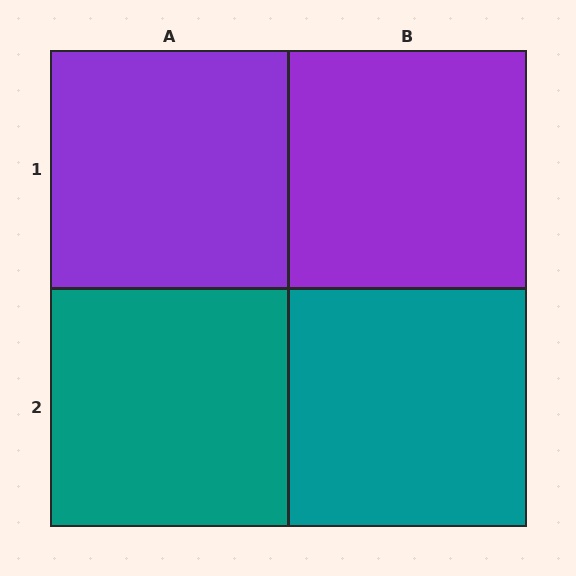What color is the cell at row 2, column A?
Teal.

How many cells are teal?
2 cells are teal.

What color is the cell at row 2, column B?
Teal.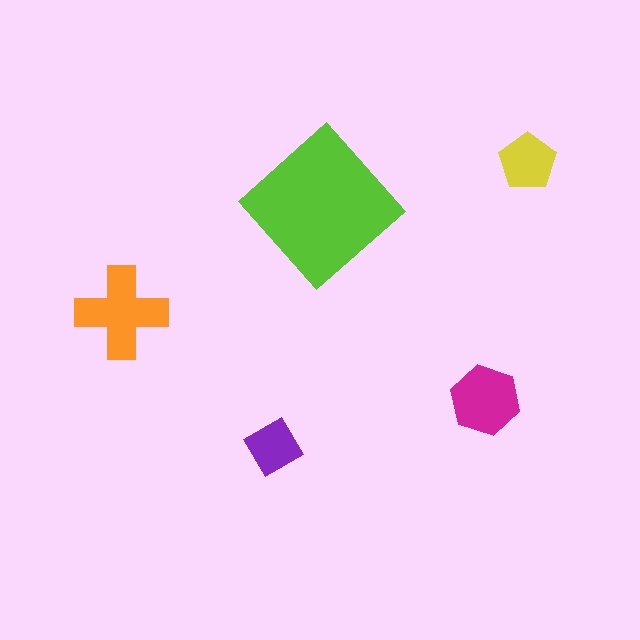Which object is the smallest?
The purple diamond.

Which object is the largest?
The lime diamond.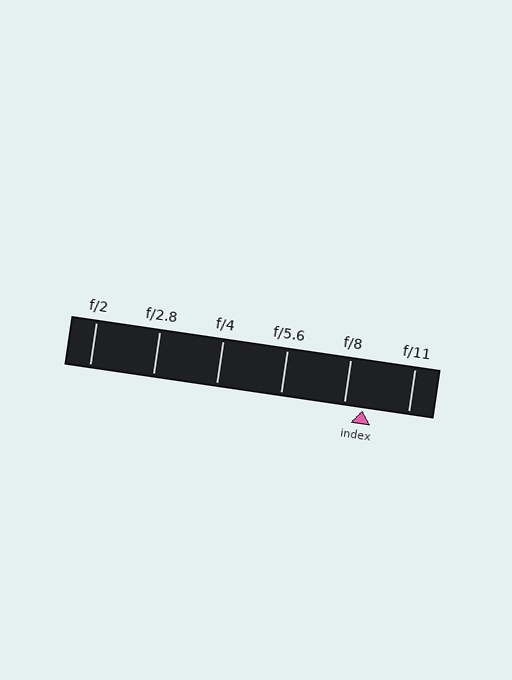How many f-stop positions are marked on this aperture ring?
There are 6 f-stop positions marked.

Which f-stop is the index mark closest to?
The index mark is closest to f/8.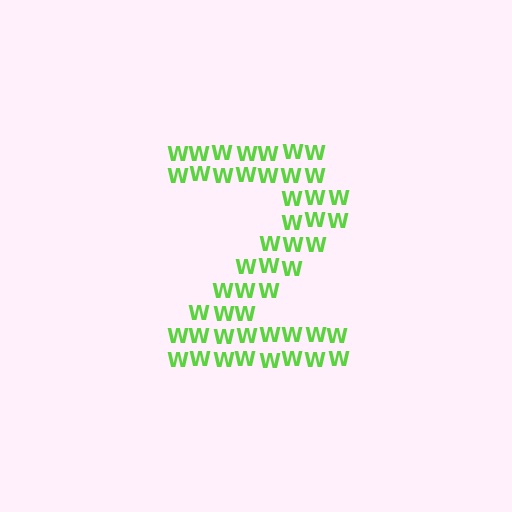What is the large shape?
The large shape is the digit 2.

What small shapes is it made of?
It is made of small letter W's.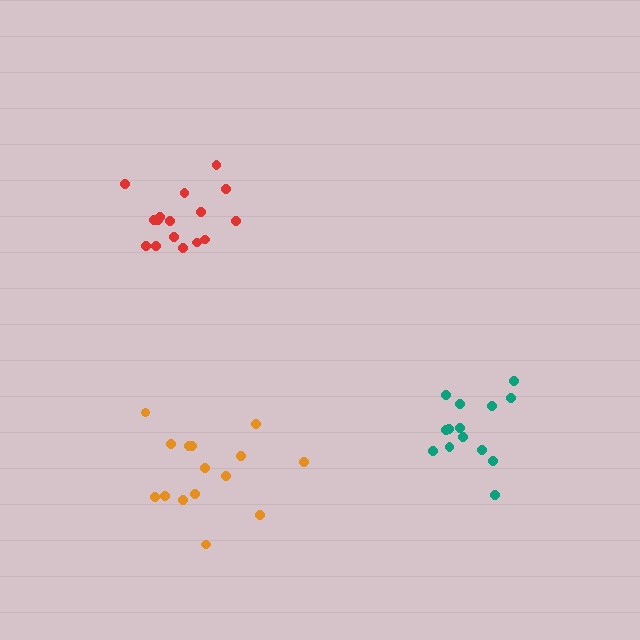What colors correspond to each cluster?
The clusters are colored: teal, red, orange.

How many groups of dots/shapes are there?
There are 3 groups.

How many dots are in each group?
Group 1: 14 dots, Group 2: 16 dots, Group 3: 15 dots (45 total).